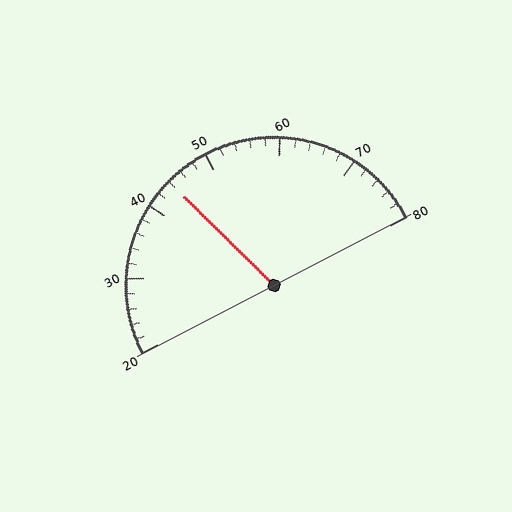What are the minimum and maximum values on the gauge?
The gauge ranges from 20 to 80.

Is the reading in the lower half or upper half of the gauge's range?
The reading is in the lower half of the range (20 to 80).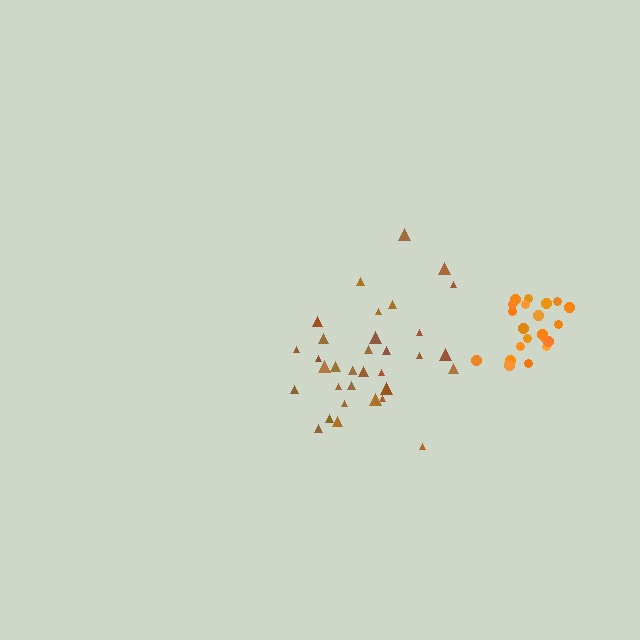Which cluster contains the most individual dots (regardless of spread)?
Brown (34).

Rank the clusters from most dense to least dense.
orange, brown.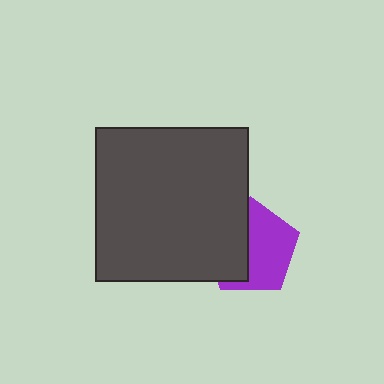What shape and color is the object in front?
The object in front is a dark gray square.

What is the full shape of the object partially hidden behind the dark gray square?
The partially hidden object is a purple pentagon.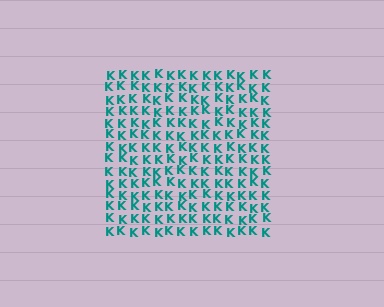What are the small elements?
The small elements are letter K's.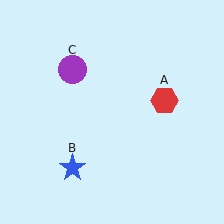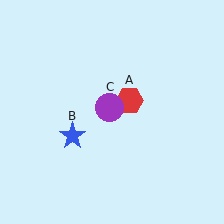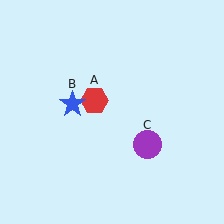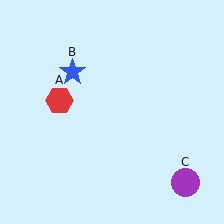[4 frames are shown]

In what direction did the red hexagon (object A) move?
The red hexagon (object A) moved left.